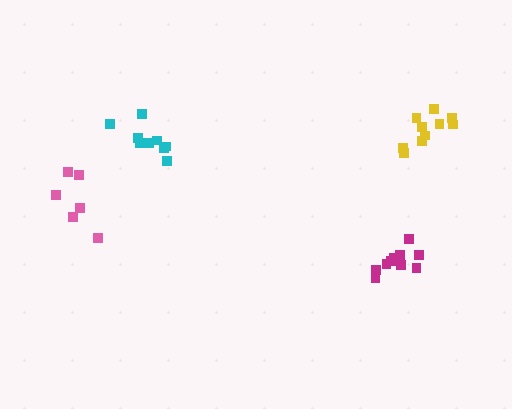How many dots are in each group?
Group 1: 6 dots, Group 2: 9 dots, Group 3: 10 dots, Group 4: 10 dots (35 total).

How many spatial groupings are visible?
There are 4 spatial groupings.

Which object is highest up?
The yellow cluster is topmost.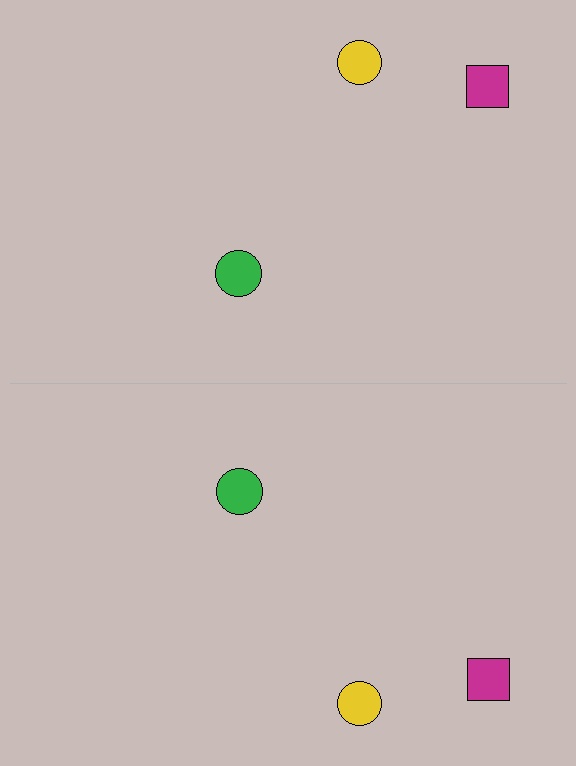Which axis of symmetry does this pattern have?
The pattern has a horizontal axis of symmetry running through the center of the image.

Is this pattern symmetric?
Yes, this pattern has bilateral (reflection) symmetry.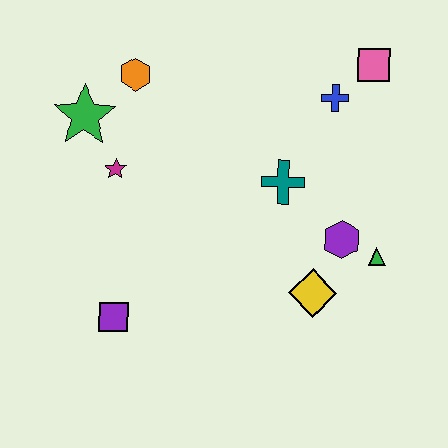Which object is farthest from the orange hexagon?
The green triangle is farthest from the orange hexagon.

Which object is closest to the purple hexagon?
The green triangle is closest to the purple hexagon.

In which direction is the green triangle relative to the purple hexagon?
The green triangle is to the right of the purple hexagon.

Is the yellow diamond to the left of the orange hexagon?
No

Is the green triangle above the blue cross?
No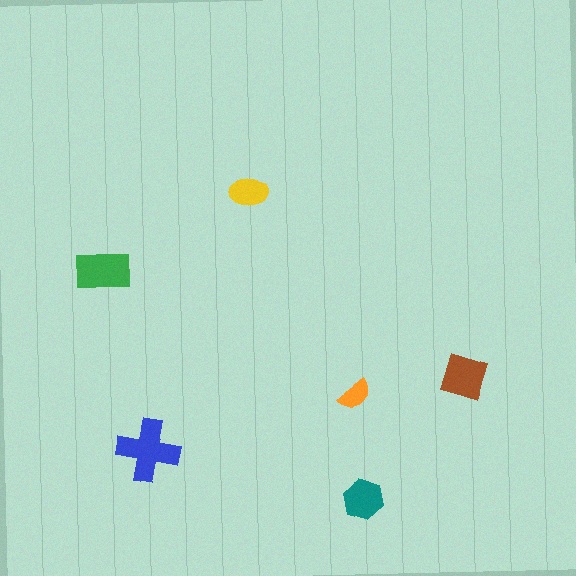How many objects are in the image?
There are 6 objects in the image.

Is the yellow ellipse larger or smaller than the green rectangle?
Smaller.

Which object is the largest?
The blue cross.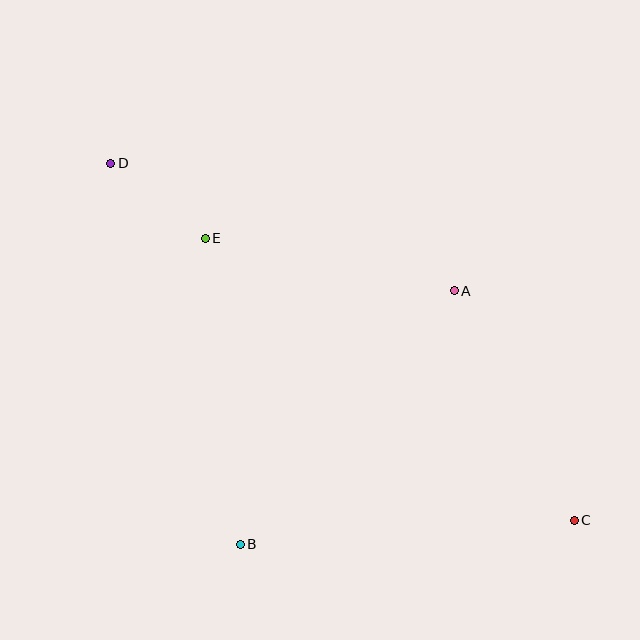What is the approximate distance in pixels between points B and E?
The distance between B and E is approximately 308 pixels.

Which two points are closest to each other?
Points D and E are closest to each other.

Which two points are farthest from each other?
Points C and D are farthest from each other.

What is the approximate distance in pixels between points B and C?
The distance between B and C is approximately 335 pixels.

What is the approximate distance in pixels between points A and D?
The distance between A and D is approximately 366 pixels.